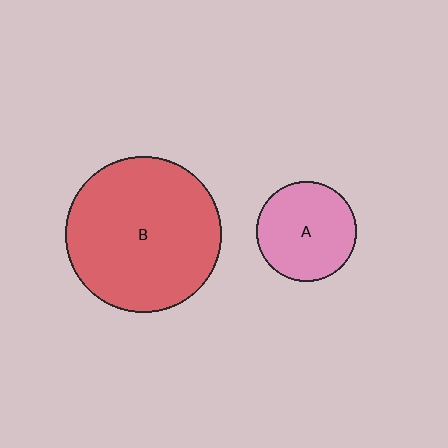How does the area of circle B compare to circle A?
Approximately 2.4 times.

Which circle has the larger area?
Circle B (red).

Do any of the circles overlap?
No, none of the circles overlap.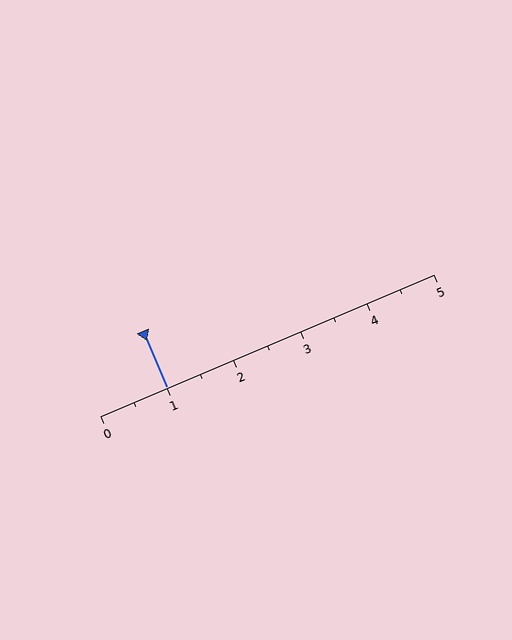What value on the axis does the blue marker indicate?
The marker indicates approximately 1.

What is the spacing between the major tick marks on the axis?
The major ticks are spaced 1 apart.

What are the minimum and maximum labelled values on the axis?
The axis runs from 0 to 5.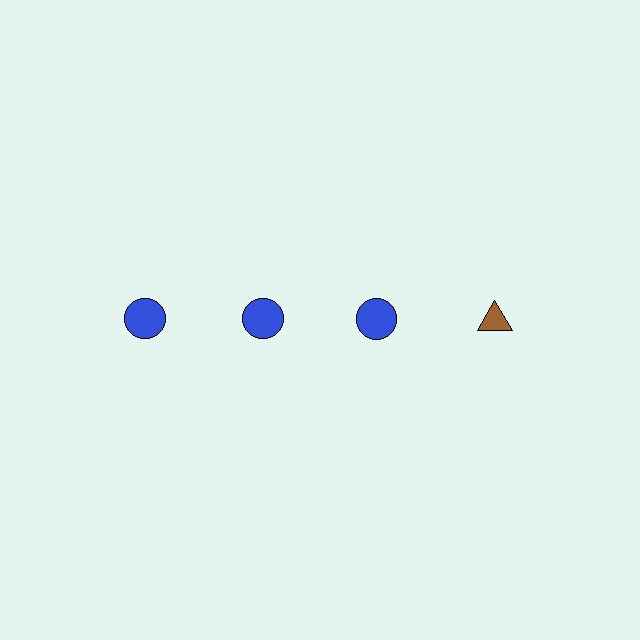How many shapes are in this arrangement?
There are 4 shapes arranged in a grid pattern.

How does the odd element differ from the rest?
It differs in both color (brown instead of blue) and shape (triangle instead of circle).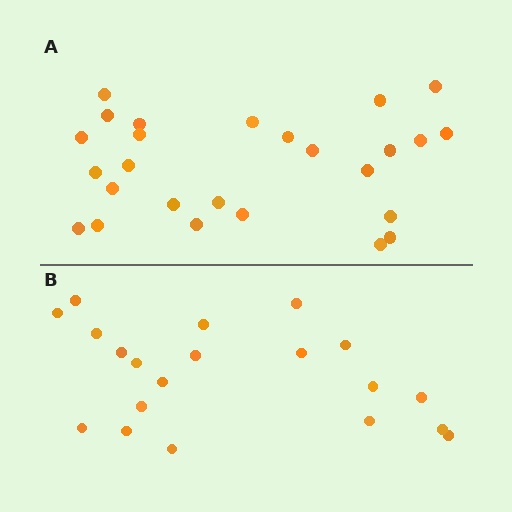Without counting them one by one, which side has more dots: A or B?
Region A (the top region) has more dots.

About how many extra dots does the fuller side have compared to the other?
Region A has about 6 more dots than region B.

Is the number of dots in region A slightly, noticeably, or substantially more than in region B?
Region A has noticeably more, but not dramatically so. The ratio is roughly 1.3 to 1.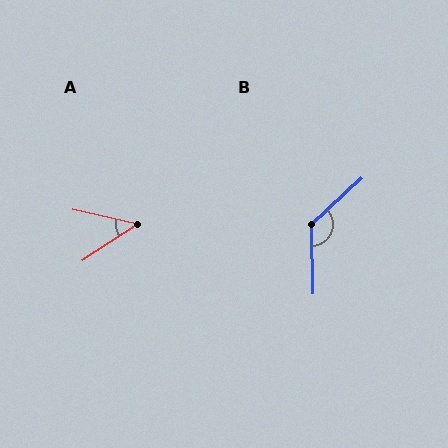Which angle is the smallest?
A, at approximately 46 degrees.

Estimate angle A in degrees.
Approximately 46 degrees.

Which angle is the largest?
B, at approximately 131 degrees.